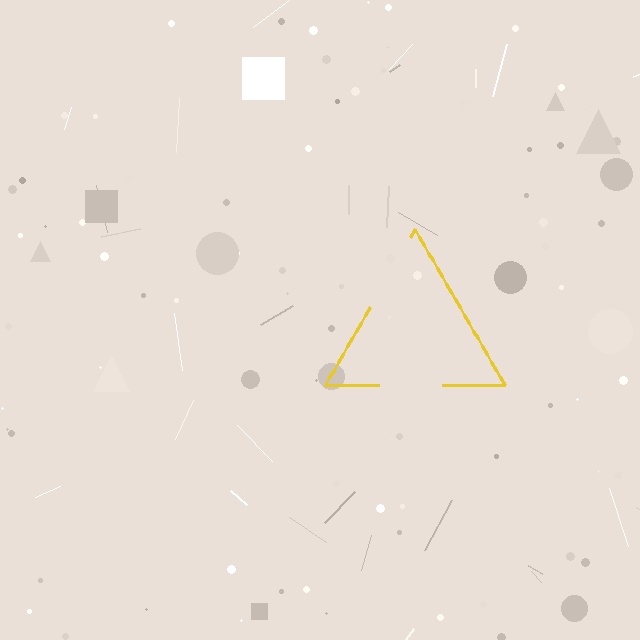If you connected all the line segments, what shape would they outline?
They would outline a triangle.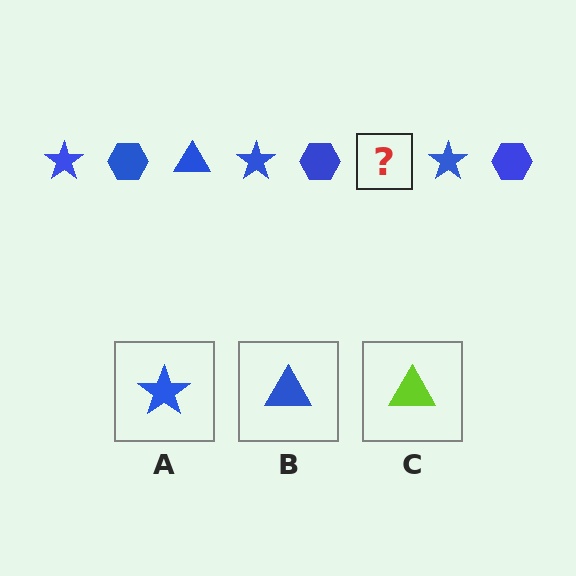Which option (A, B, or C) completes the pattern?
B.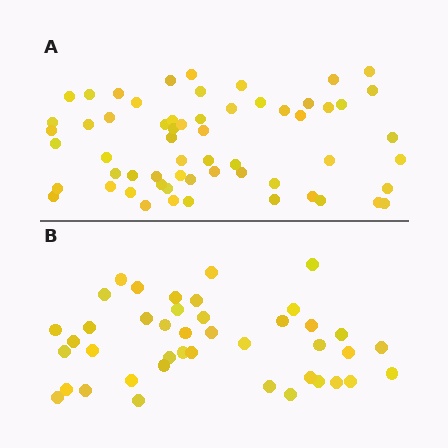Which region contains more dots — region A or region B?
Region A (the top region) has more dots.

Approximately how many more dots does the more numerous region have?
Region A has approximately 20 more dots than region B.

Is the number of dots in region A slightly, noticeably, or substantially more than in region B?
Region A has noticeably more, but not dramatically so. The ratio is roughly 1.4 to 1.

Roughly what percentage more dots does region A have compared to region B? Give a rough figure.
About 45% more.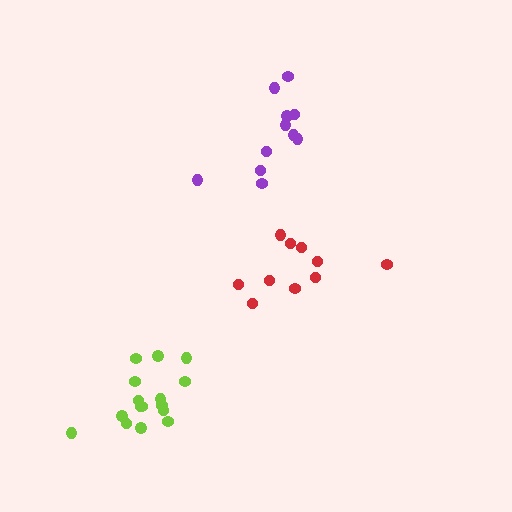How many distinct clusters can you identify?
There are 3 distinct clusters.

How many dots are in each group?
Group 1: 16 dots, Group 2: 10 dots, Group 3: 11 dots (37 total).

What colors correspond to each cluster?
The clusters are colored: lime, red, purple.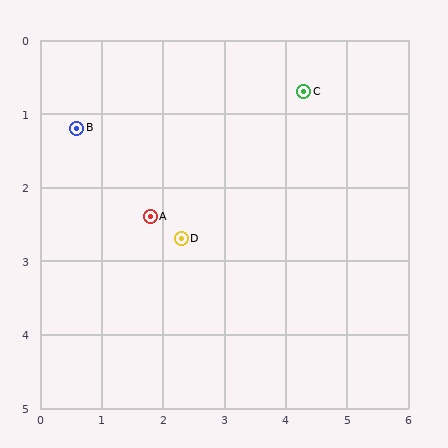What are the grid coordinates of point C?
Point C is at approximately (4.3, 0.7).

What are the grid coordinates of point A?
Point A is at approximately (1.8, 2.4).